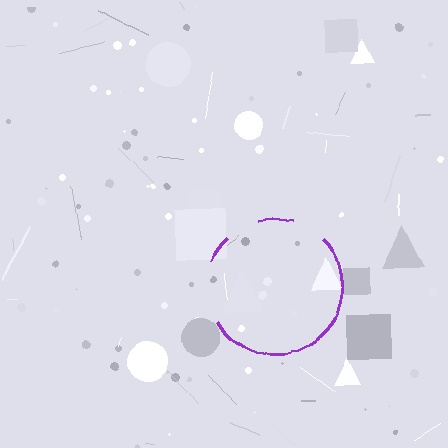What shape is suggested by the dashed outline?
The dashed outline suggests a circle.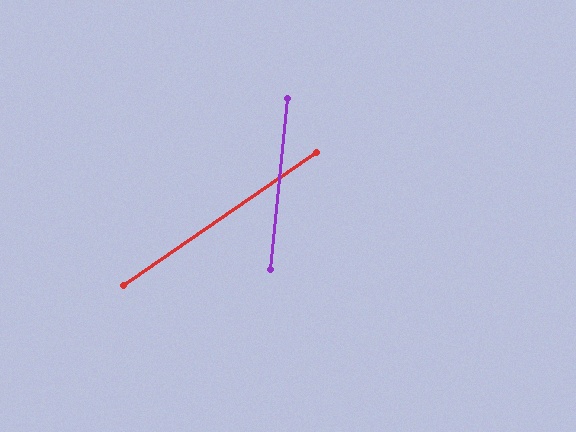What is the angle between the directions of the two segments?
Approximately 50 degrees.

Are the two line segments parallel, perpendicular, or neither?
Neither parallel nor perpendicular — they differ by about 50°.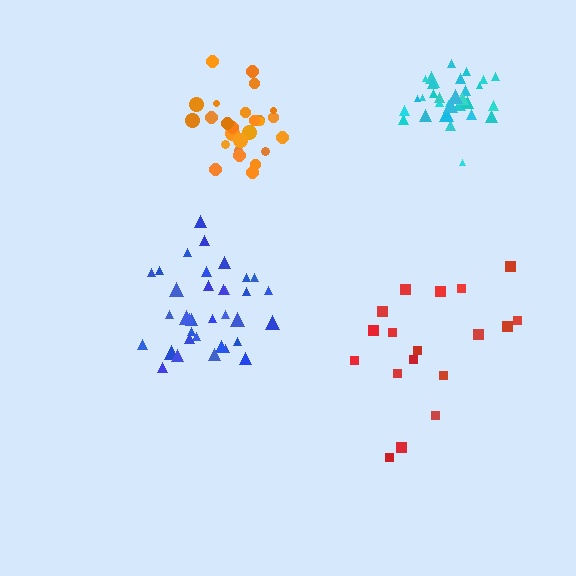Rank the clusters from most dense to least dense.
cyan, orange, blue, red.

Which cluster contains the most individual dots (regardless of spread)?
Blue (35).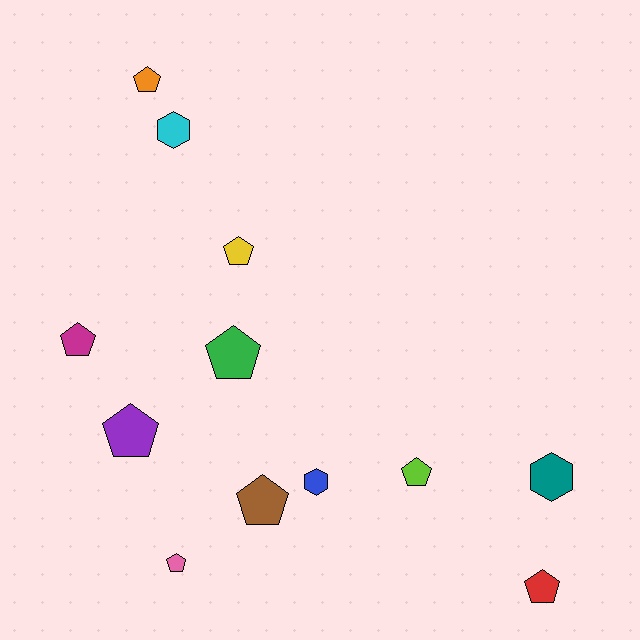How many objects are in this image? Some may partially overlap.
There are 12 objects.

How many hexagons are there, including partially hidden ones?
There are 3 hexagons.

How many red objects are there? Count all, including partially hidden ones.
There is 1 red object.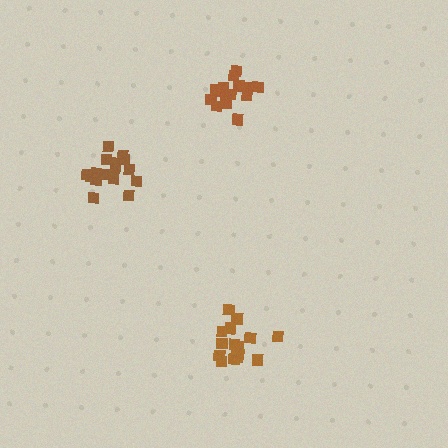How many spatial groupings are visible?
There are 3 spatial groupings.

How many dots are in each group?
Group 1: 16 dots, Group 2: 16 dots, Group 3: 14 dots (46 total).